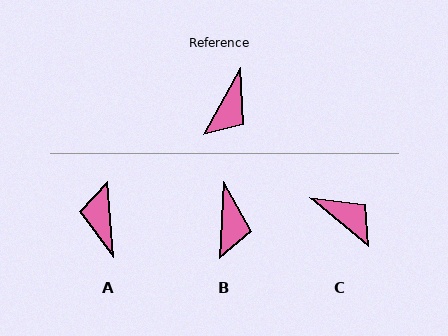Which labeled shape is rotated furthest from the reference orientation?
A, about 146 degrees away.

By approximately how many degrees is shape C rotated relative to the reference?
Approximately 79 degrees counter-clockwise.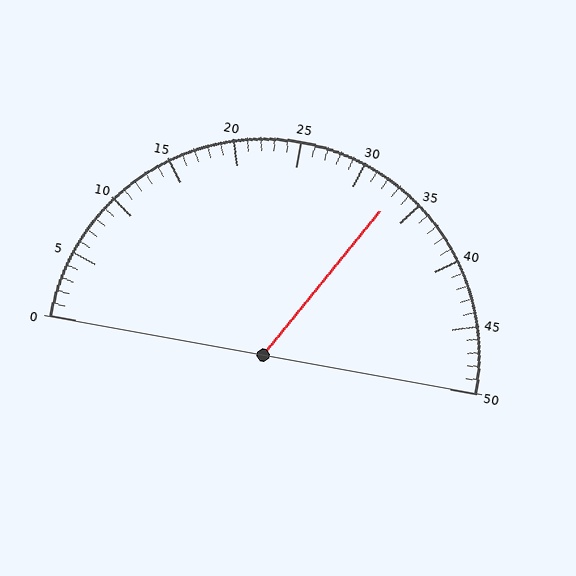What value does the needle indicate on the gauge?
The needle indicates approximately 33.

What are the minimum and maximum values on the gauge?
The gauge ranges from 0 to 50.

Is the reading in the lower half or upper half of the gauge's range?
The reading is in the upper half of the range (0 to 50).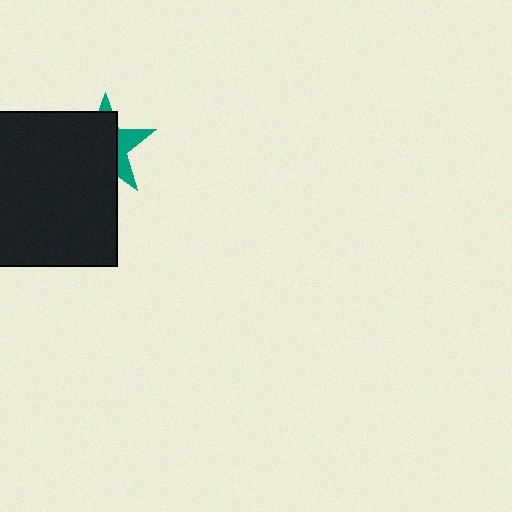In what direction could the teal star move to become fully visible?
The teal star could move right. That would shift it out from behind the black square entirely.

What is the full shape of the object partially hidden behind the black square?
The partially hidden object is a teal star.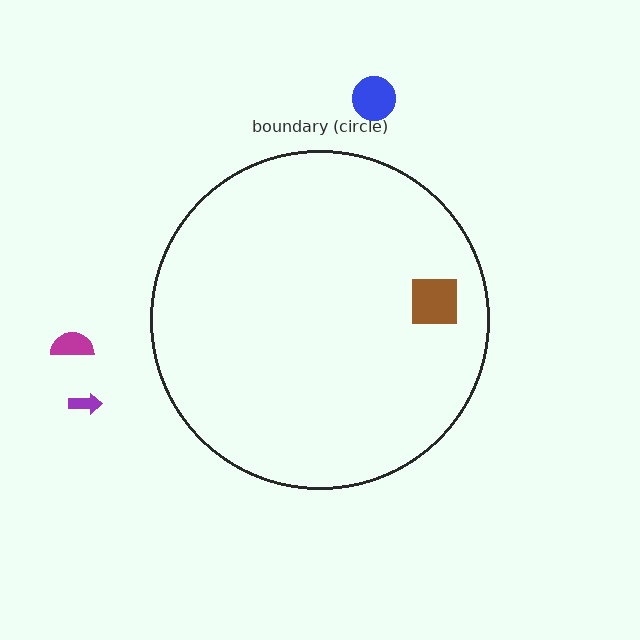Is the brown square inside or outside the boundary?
Inside.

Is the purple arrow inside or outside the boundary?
Outside.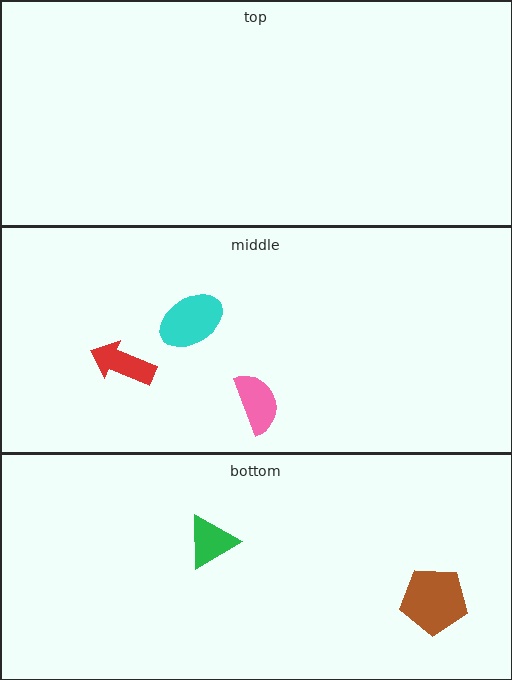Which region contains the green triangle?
The bottom region.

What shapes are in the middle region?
The cyan ellipse, the pink semicircle, the red arrow.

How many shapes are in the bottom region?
2.